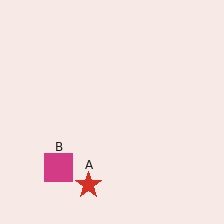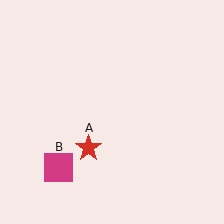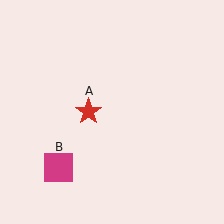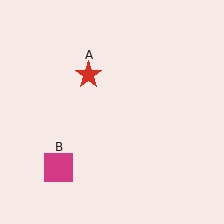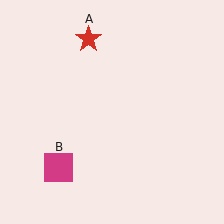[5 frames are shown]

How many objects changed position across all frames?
1 object changed position: red star (object A).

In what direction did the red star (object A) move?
The red star (object A) moved up.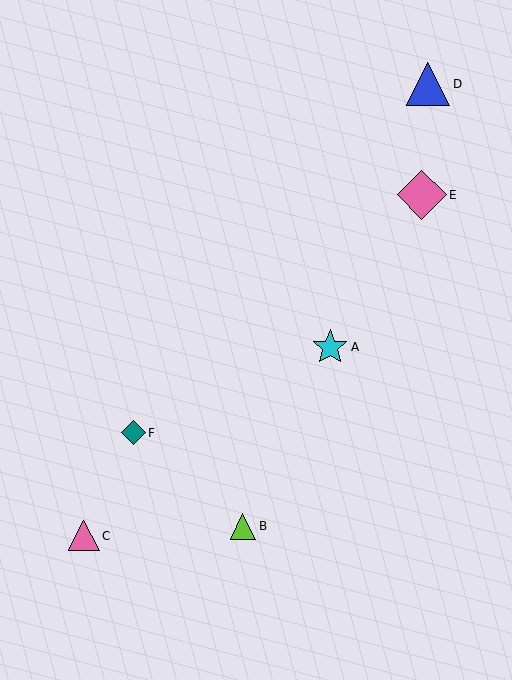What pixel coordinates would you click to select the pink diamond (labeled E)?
Click at (422, 195) to select the pink diamond E.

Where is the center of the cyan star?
The center of the cyan star is at (330, 347).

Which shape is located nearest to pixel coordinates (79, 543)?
The pink triangle (labeled C) at (84, 536) is nearest to that location.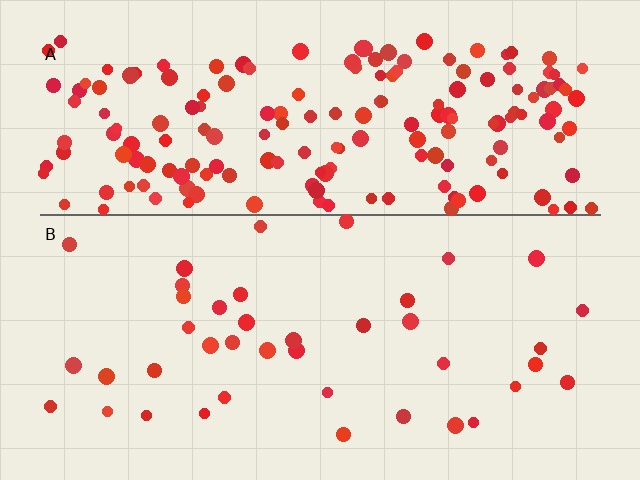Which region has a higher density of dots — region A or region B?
A (the top).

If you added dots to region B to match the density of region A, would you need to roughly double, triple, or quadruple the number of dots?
Approximately quadruple.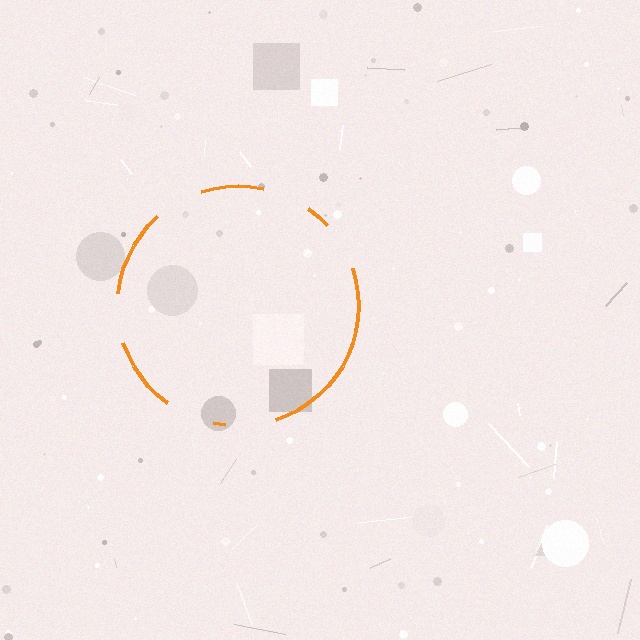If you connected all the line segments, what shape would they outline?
They would outline a circle.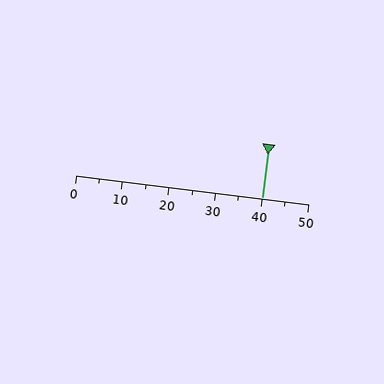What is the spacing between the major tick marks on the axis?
The major ticks are spaced 10 apart.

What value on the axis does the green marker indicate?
The marker indicates approximately 40.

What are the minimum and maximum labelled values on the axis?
The axis runs from 0 to 50.